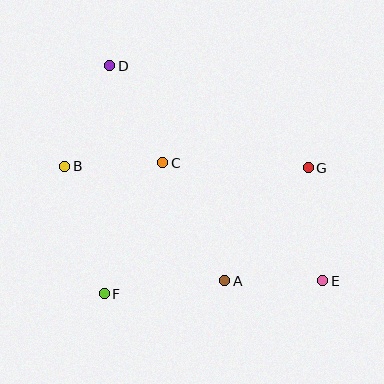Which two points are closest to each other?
Points B and C are closest to each other.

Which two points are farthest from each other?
Points D and E are farthest from each other.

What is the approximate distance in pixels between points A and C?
The distance between A and C is approximately 133 pixels.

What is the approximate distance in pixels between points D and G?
The distance between D and G is approximately 223 pixels.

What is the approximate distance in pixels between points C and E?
The distance between C and E is approximately 199 pixels.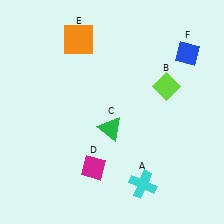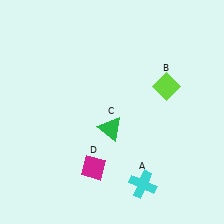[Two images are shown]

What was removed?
The orange square (E), the blue diamond (F) were removed in Image 2.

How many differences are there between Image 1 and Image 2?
There are 2 differences between the two images.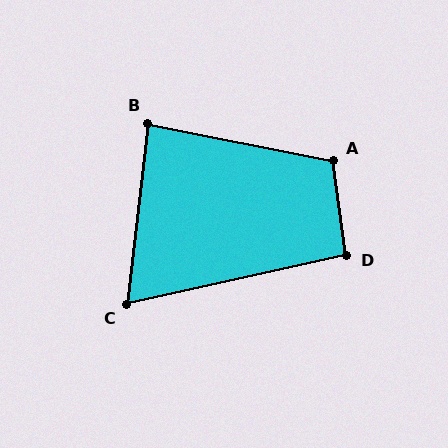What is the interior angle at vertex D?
Approximately 95 degrees (approximately right).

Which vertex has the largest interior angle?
A, at approximately 109 degrees.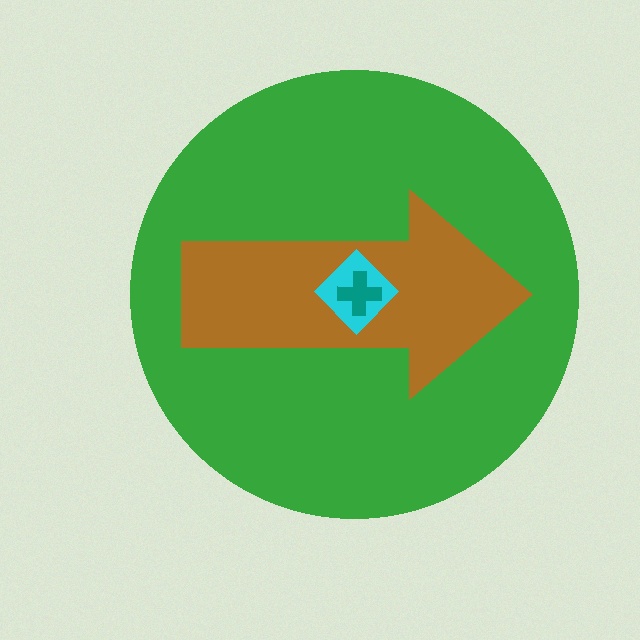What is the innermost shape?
The teal cross.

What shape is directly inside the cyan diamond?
The teal cross.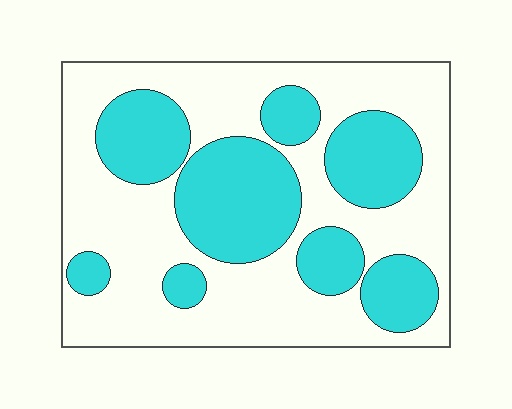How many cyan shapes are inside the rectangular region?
8.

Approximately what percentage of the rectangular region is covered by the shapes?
Approximately 40%.